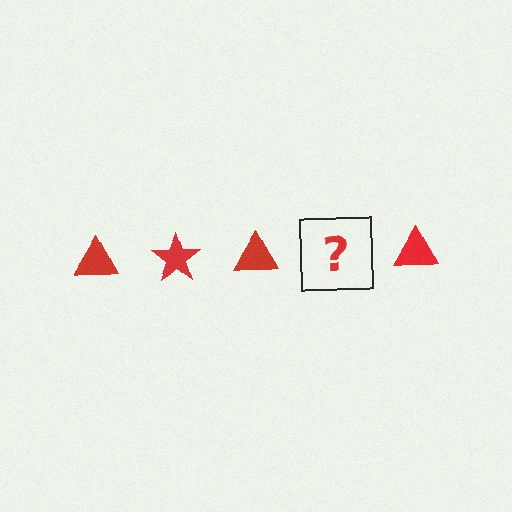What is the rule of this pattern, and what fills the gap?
The rule is that the pattern cycles through triangle, star shapes in red. The gap should be filled with a red star.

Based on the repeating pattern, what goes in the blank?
The blank should be a red star.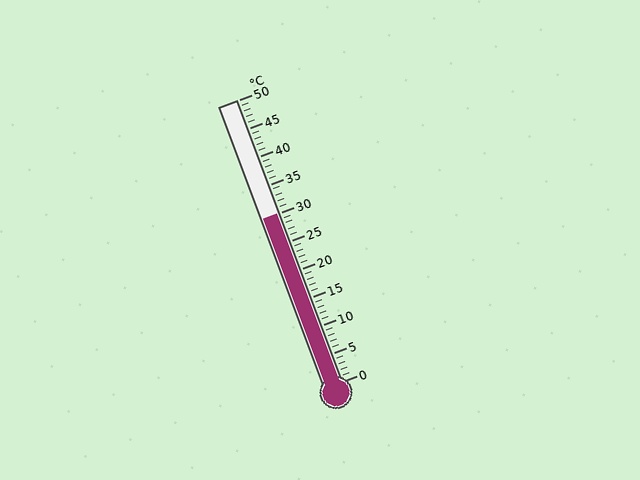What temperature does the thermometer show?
The thermometer shows approximately 30°C.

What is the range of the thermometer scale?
The thermometer scale ranges from 0°C to 50°C.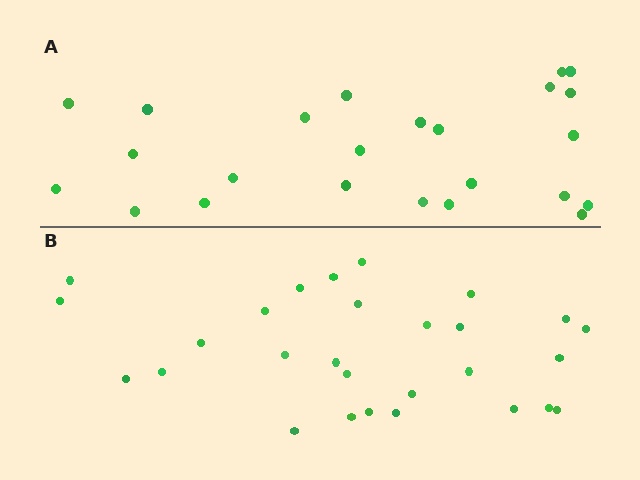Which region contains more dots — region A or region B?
Region B (the bottom region) has more dots.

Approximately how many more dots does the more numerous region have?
Region B has about 4 more dots than region A.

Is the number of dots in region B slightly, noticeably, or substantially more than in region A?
Region B has only slightly more — the two regions are fairly close. The ratio is roughly 1.2 to 1.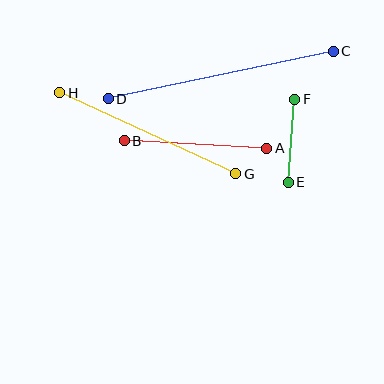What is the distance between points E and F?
The distance is approximately 83 pixels.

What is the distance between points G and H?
The distance is approximately 194 pixels.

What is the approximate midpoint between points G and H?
The midpoint is at approximately (148, 133) pixels.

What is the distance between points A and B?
The distance is approximately 143 pixels.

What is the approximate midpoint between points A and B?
The midpoint is at approximately (196, 145) pixels.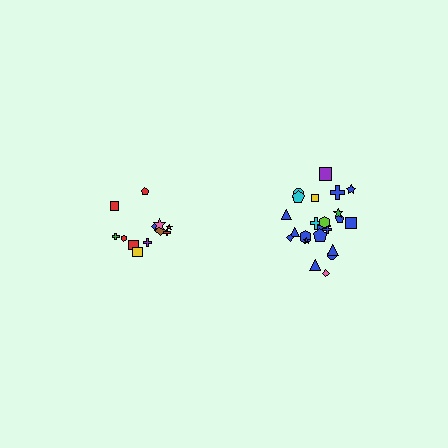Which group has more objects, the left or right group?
The right group.